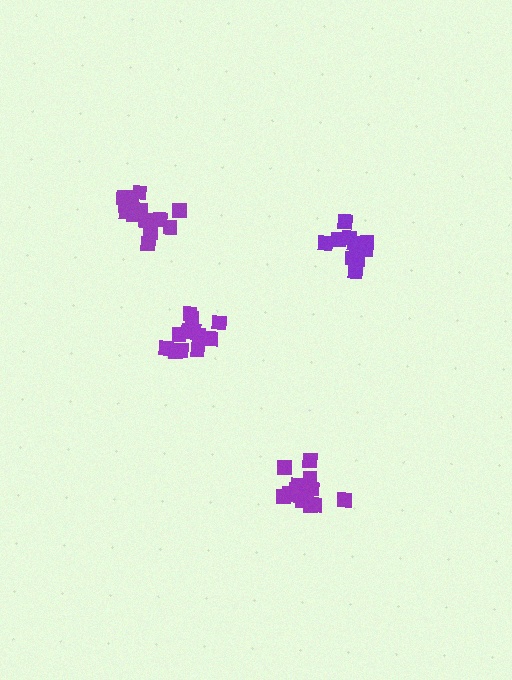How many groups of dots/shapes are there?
There are 4 groups.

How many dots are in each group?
Group 1: 13 dots, Group 2: 12 dots, Group 3: 13 dots, Group 4: 14 dots (52 total).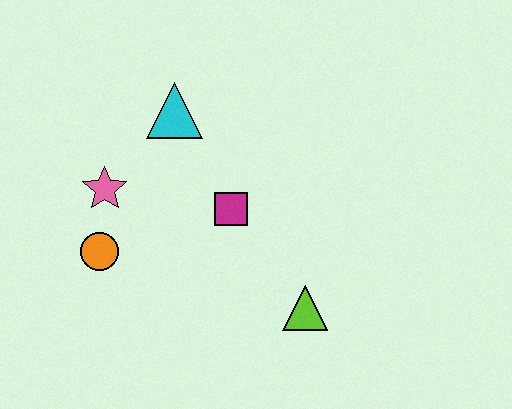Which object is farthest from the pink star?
The lime triangle is farthest from the pink star.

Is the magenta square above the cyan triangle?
No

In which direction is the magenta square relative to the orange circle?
The magenta square is to the right of the orange circle.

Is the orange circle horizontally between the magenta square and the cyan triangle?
No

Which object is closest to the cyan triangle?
The pink star is closest to the cyan triangle.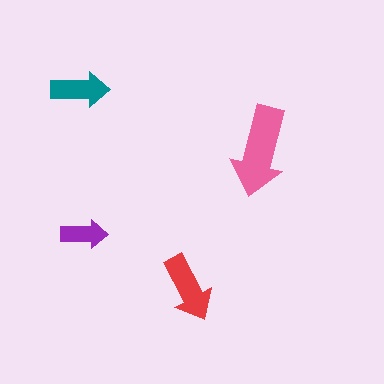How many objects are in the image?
There are 4 objects in the image.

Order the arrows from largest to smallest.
the pink one, the red one, the teal one, the purple one.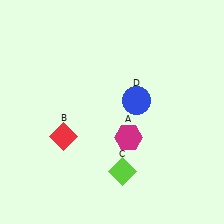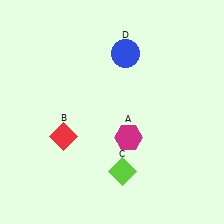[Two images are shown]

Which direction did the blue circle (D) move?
The blue circle (D) moved up.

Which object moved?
The blue circle (D) moved up.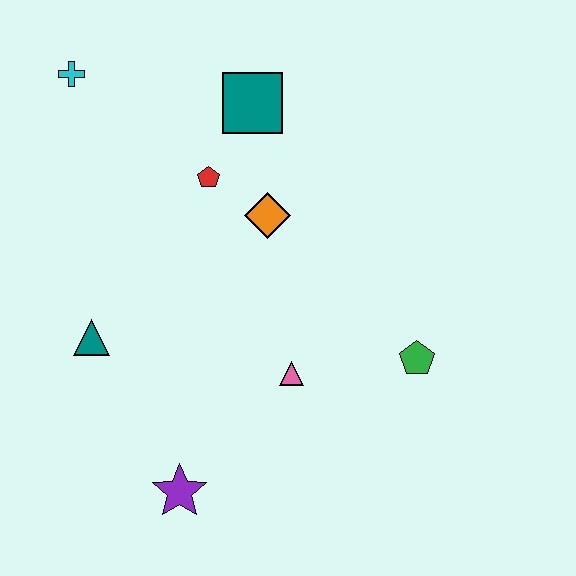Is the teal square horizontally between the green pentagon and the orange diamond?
No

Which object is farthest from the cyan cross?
The green pentagon is farthest from the cyan cross.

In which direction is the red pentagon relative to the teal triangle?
The red pentagon is above the teal triangle.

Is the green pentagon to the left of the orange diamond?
No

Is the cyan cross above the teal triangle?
Yes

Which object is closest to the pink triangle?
The green pentagon is closest to the pink triangle.